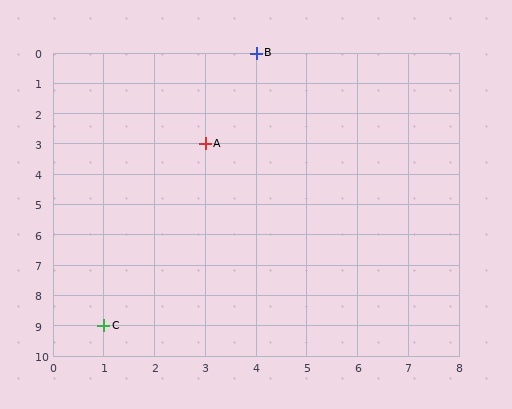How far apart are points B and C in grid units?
Points B and C are 3 columns and 9 rows apart (about 9.5 grid units diagonally).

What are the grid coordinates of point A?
Point A is at grid coordinates (3, 3).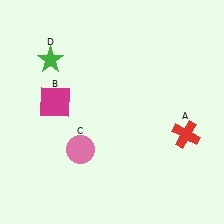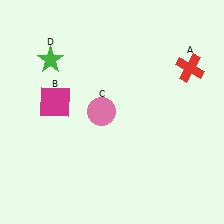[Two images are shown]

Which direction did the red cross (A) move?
The red cross (A) moved up.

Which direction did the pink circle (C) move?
The pink circle (C) moved up.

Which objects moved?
The objects that moved are: the red cross (A), the pink circle (C).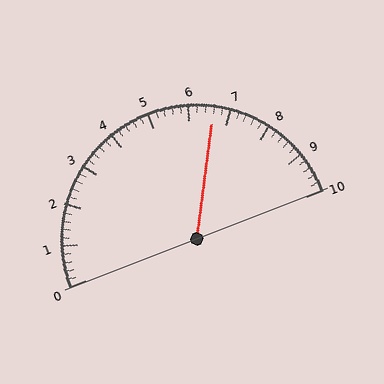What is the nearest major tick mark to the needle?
The nearest major tick mark is 7.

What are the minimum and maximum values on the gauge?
The gauge ranges from 0 to 10.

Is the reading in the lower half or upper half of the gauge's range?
The reading is in the upper half of the range (0 to 10).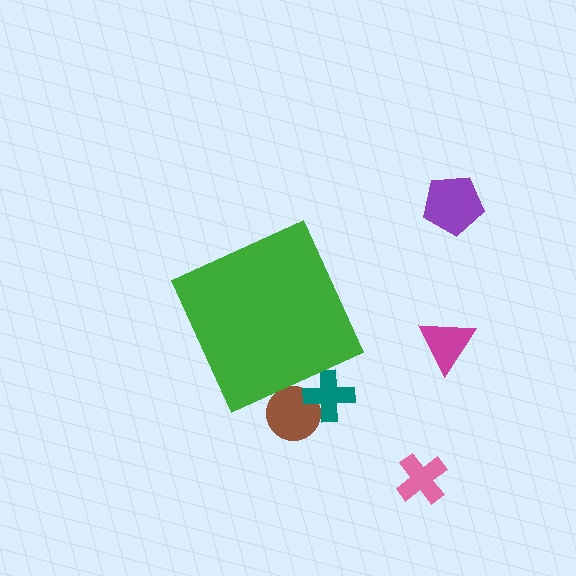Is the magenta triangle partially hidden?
No, the magenta triangle is fully visible.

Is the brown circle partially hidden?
Yes, the brown circle is partially hidden behind the green diamond.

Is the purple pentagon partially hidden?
No, the purple pentagon is fully visible.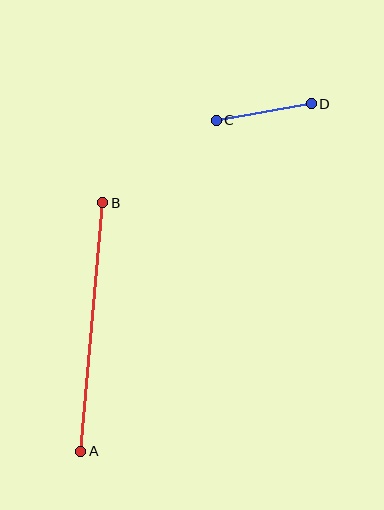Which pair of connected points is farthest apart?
Points A and B are farthest apart.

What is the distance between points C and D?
The distance is approximately 96 pixels.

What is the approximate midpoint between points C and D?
The midpoint is at approximately (264, 112) pixels.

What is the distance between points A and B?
The distance is approximately 249 pixels.